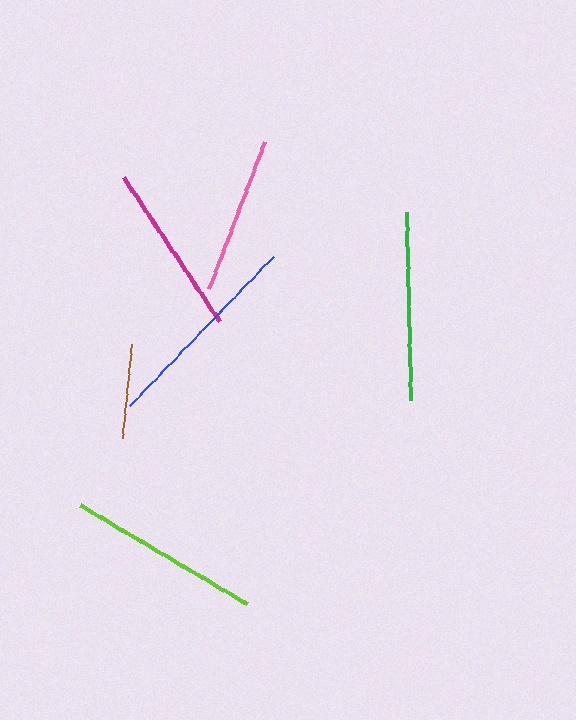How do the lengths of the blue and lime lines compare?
The blue and lime lines are approximately the same length.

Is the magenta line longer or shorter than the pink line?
The magenta line is longer than the pink line.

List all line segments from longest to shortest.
From longest to shortest: blue, lime, green, magenta, pink, brown.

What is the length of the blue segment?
The blue segment is approximately 207 pixels long.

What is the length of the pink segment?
The pink segment is approximately 157 pixels long.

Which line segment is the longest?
The blue line is the longest at approximately 207 pixels.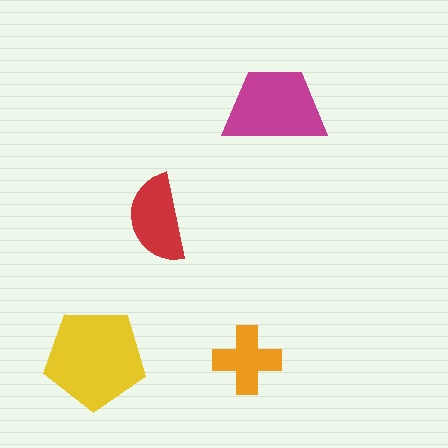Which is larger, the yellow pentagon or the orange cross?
The yellow pentagon.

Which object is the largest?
The yellow pentagon.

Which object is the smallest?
The orange cross.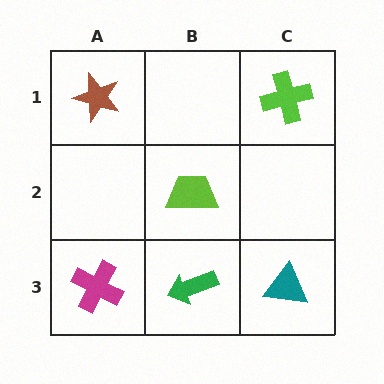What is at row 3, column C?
A teal triangle.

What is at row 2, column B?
A lime trapezoid.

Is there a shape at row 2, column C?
No, that cell is empty.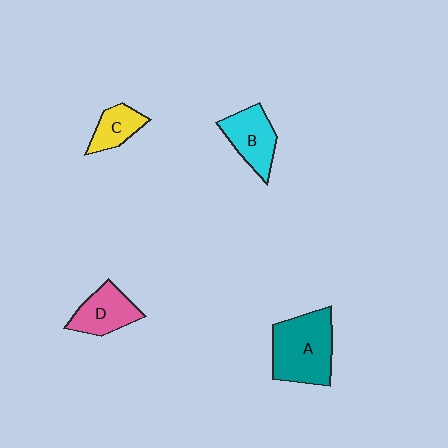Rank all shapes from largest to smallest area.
From largest to smallest: A (teal), B (cyan), D (pink), C (yellow).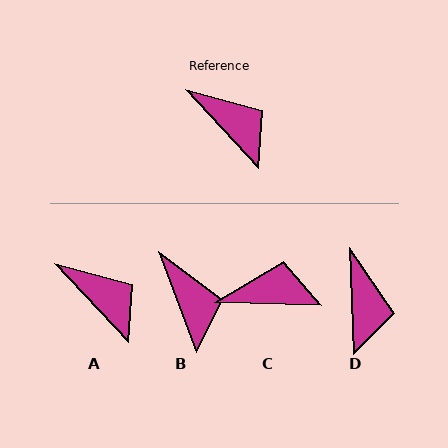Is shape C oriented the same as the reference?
No, it is off by about 45 degrees.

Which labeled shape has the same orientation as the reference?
A.